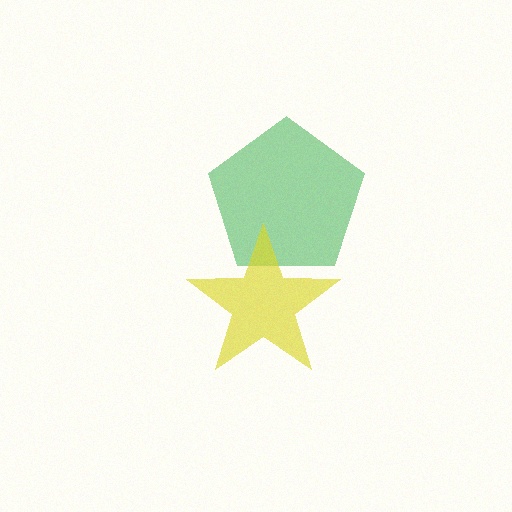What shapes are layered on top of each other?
The layered shapes are: a green pentagon, a yellow star.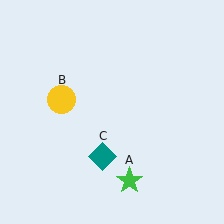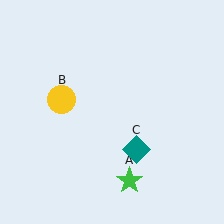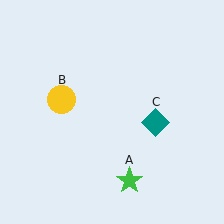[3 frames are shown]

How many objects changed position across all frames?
1 object changed position: teal diamond (object C).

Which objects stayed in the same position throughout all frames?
Green star (object A) and yellow circle (object B) remained stationary.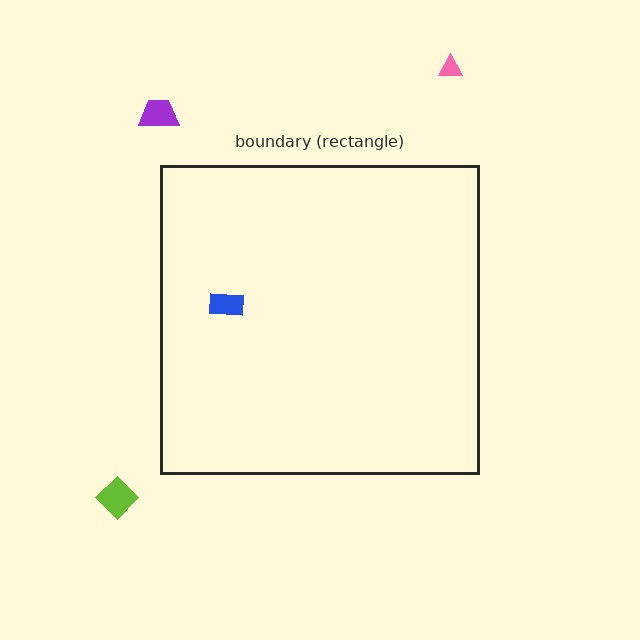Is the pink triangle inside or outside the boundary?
Outside.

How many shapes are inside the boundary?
1 inside, 3 outside.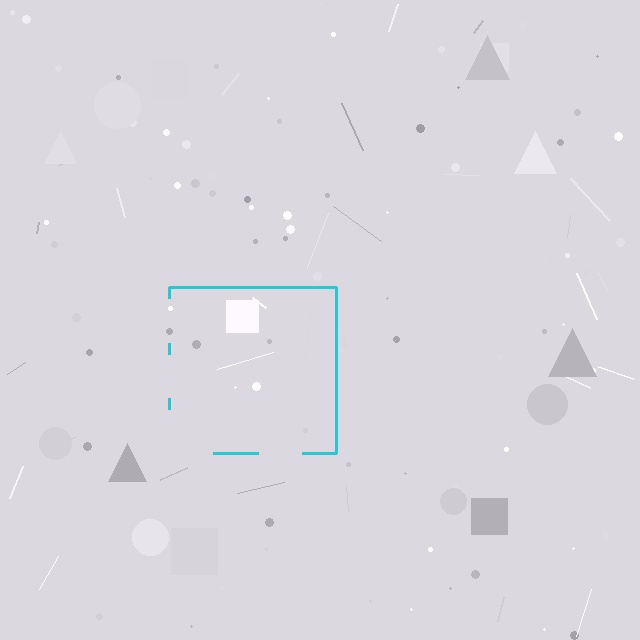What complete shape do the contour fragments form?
The contour fragments form a square.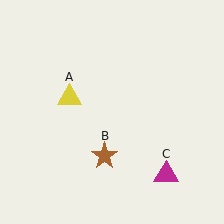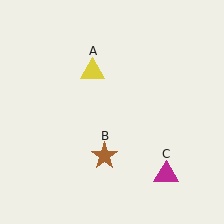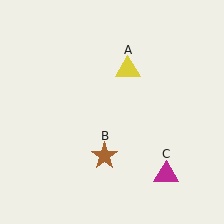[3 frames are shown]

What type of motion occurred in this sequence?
The yellow triangle (object A) rotated clockwise around the center of the scene.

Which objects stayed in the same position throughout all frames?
Brown star (object B) and magenta triangle (object C) remained stationary.